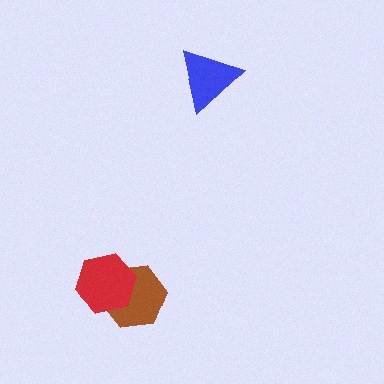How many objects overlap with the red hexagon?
1 object overlaps with the red hexagon.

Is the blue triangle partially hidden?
No, no other shape covers it.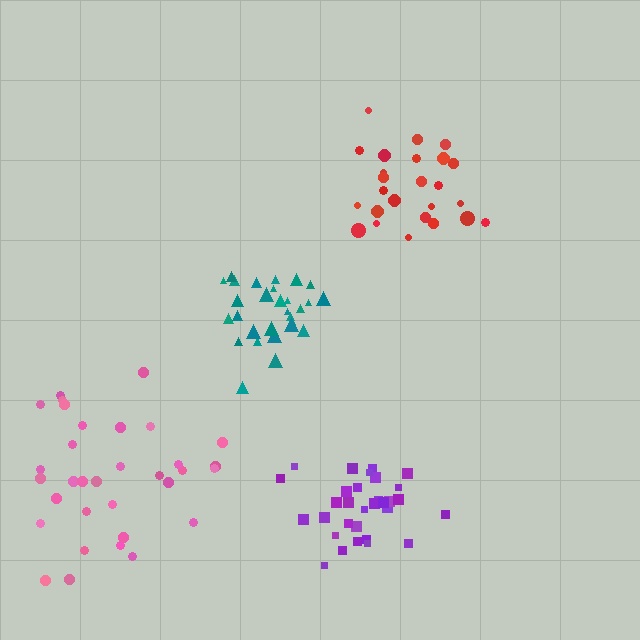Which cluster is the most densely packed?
Teal.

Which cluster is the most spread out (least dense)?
Pink.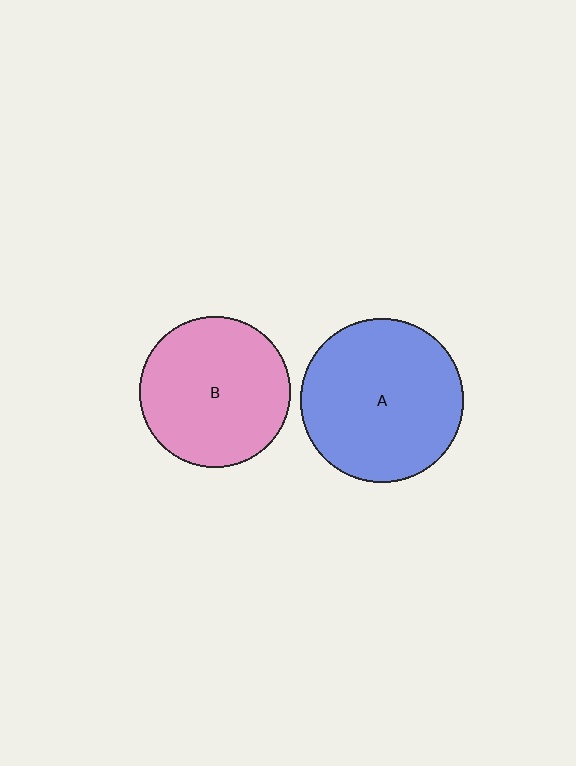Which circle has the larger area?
Circle A (blue).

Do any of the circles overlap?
No, none of the circles overlap.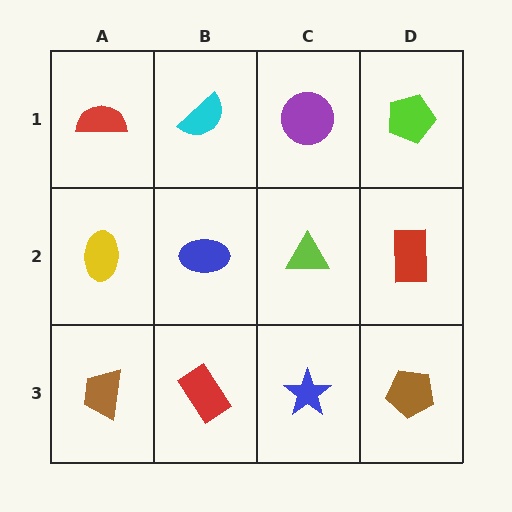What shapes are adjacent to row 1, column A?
A yellow ellipse (row 2, column A), a cyan semicircle (row 1, column B).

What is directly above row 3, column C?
A lime triangle.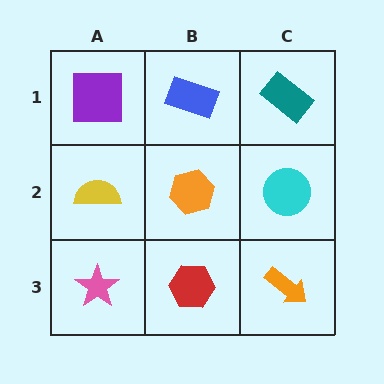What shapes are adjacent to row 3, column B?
An orange hexagon (row 2, column B), a pink star (row 3, column A), an orange arrow (row 3, column C).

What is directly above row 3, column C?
A cyan circle.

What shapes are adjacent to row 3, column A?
A yellow semicircle (row 2, column A), a red hexagon (row 3, column B).